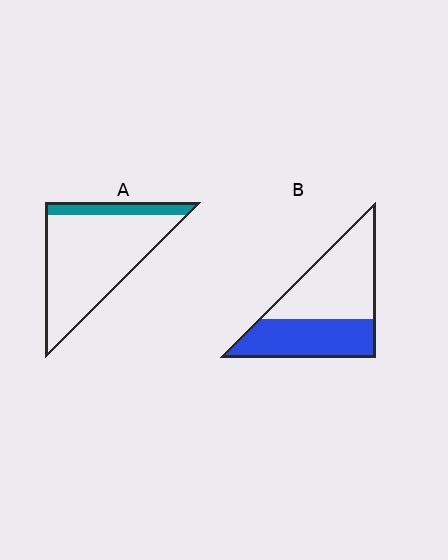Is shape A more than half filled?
No.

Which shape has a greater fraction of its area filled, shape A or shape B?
Shape B.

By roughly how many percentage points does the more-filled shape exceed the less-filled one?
By roughly 30 percentage points (B over A).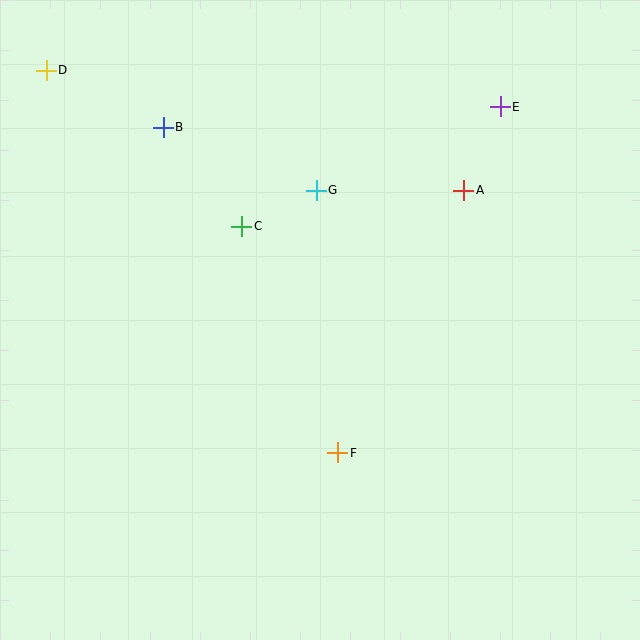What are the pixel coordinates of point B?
Point B is at (163, 127).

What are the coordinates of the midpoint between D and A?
The midpoint between D and A is at (255, 130).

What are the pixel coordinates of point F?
Point F is at (338, 453).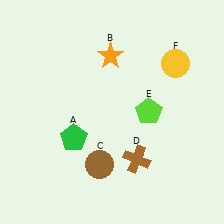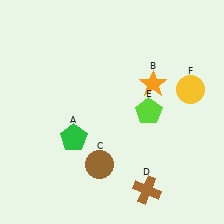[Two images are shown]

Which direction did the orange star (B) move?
The orange star (B) moved right.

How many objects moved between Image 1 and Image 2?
3 objects moved between the two images.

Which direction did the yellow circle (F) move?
The yellow circle (F) moved down.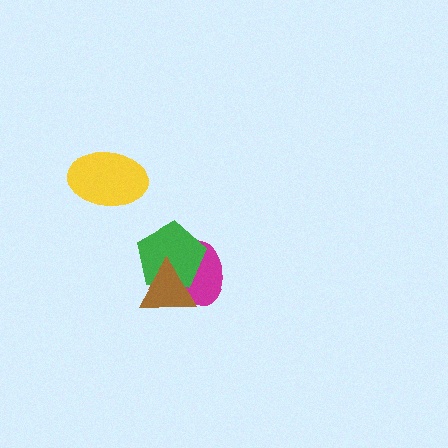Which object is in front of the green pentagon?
The brown triangle is in front of the green pentagon.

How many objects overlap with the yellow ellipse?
0 objects overlap with the yellow ellipse.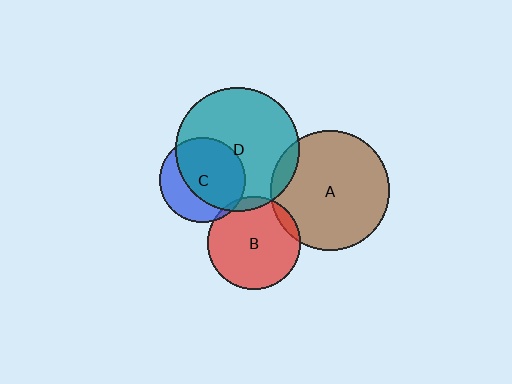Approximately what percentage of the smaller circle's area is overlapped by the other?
Approximately 5%.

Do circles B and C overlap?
Yes.